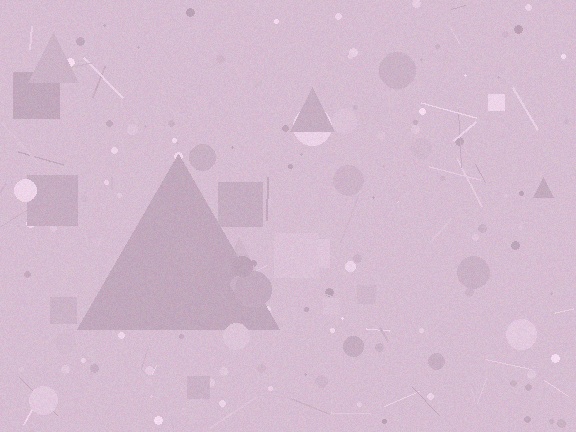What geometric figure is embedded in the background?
A triangle is embedded in the background.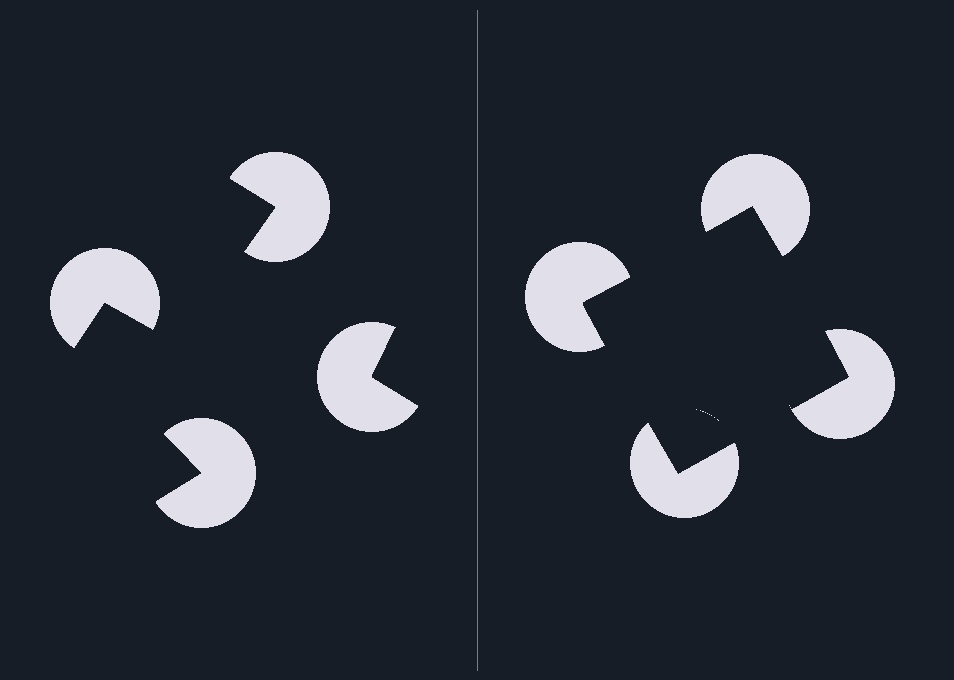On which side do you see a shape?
An illusory square appears on the right side. On the left side the wedge cuts are rotated, so no coherent shape forms.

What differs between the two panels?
The pac-man discs are positioned identically on both sides; only the wedge orientations differ. On the right they align to a square; on the left they are misaligned.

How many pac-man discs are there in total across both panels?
8 — 4 on each side.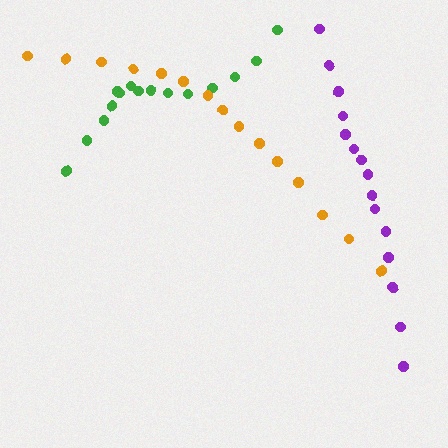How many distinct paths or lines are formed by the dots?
There are 3 distinct paths.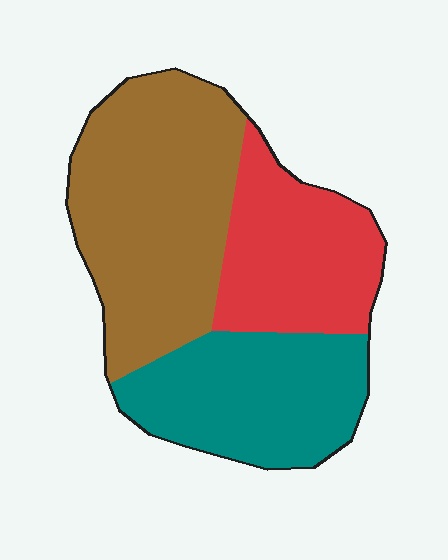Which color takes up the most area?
Brown, at roughly 45%.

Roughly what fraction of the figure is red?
Red covers roughly 25% of the figure.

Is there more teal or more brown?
Brown.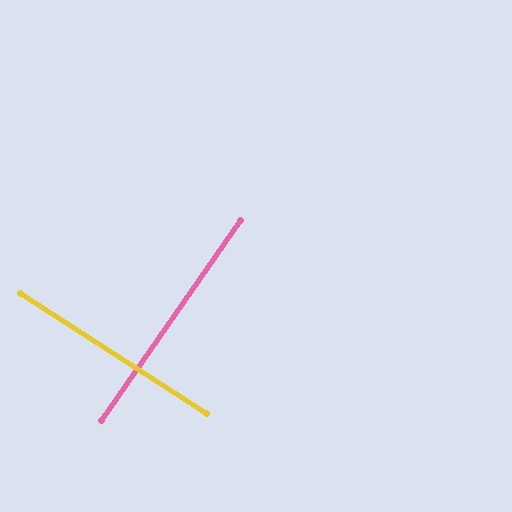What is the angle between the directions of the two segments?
Approximately 88 degrees.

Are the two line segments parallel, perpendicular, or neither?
Perpendicular — they meet at approximately 88°.